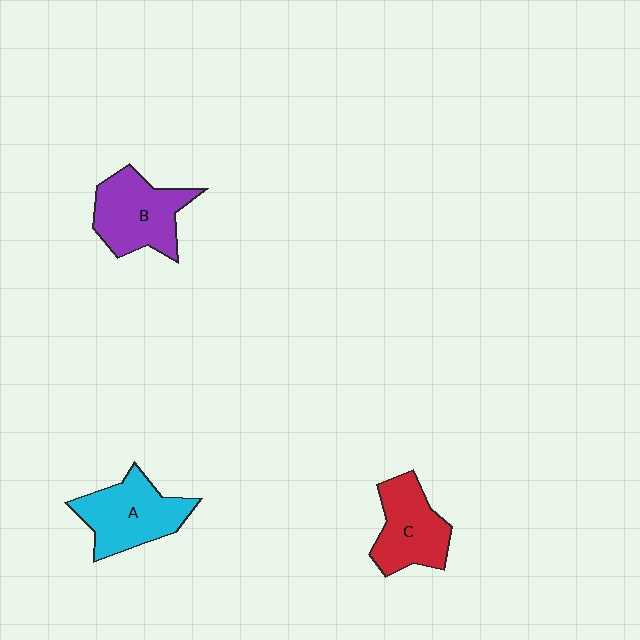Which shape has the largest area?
Shape B (purple).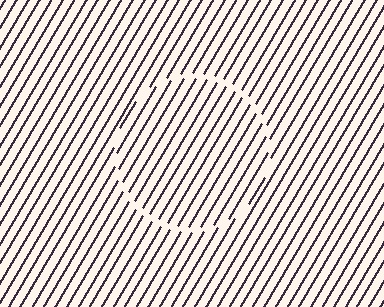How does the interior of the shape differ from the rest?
The interior of the shape contains the same grating, shifted by half a period — the contour is defined by the phase discontinuity where line-ends from the inner and outer gratings abut.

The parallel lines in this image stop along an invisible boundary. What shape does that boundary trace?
An illusory circle. The interior of the shape contains the same grating, shifted by half a period — the contour is defined by the phase discontinuity where line-ends from the inner and outer gratings abut.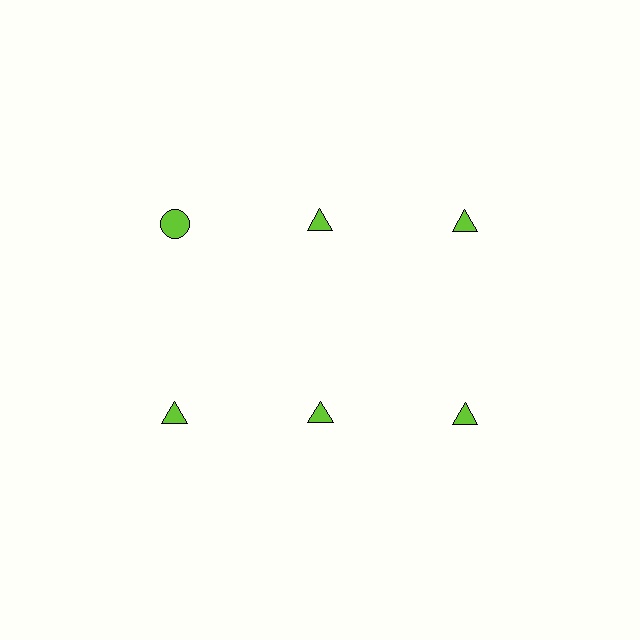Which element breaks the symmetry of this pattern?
The lime circle in the top row, leftmost column breaks the symmetry. All other shapes are lime triangles.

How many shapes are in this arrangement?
There are 6 shapes arranged in a grid pattern.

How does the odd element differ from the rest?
It has a different shape: circle instead of triangle.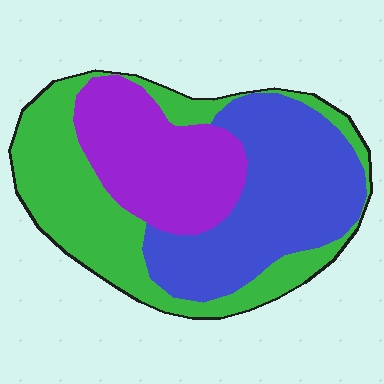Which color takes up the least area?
Purple, at roughly 25%.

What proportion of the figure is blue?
Blue takes up about three eighths (3/8) of the figure.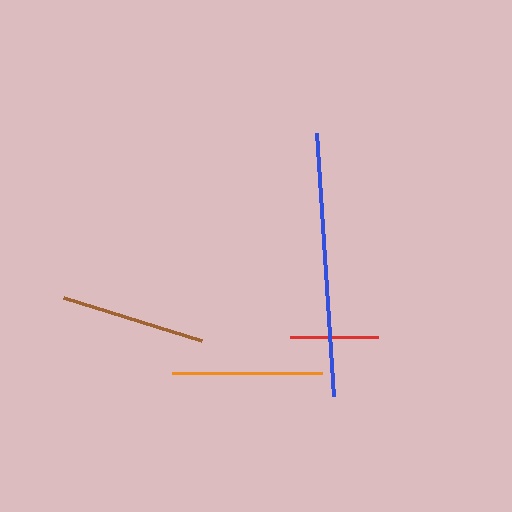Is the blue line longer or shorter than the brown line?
The blue line is longer than the brown line.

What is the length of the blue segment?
The blue segment is approximately 263 pixels long.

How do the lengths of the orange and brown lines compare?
The orange and brown lines are approximately the same length.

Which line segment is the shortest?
The red line is the shortest at approximately 88 pixels.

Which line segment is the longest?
The blue line is the longest at approximately 263 pixels.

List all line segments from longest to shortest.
From longest to shortest: blue, orange, brown, red.